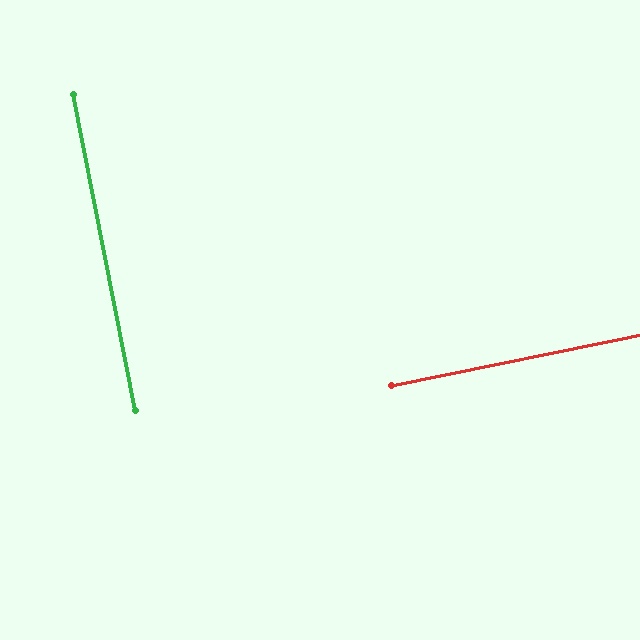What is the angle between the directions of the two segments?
Approximately 89 degrees.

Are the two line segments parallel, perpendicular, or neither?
Perpendicular — they meet at approximately 89°.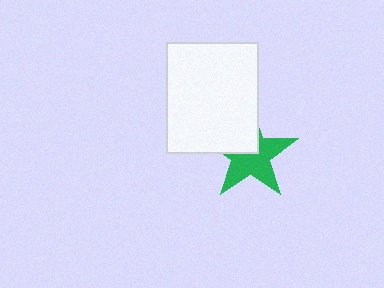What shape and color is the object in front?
The object in front is a white rectangle.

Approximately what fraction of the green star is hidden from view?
Roughly 38% of the green star is hidden behind the white rectangle.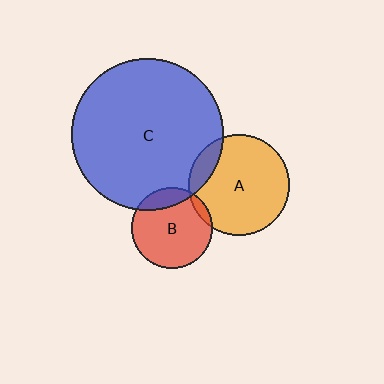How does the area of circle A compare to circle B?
Approximately 1.5 times.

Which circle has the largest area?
Circle C (blue).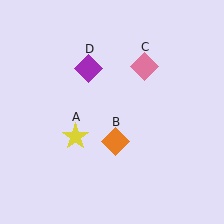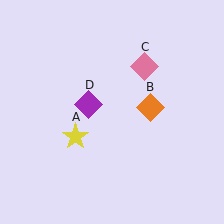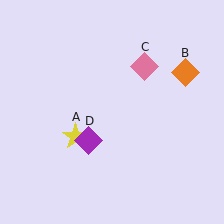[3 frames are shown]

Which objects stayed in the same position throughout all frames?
Yellow star (object A) and pink diamond (object C) remained stationary.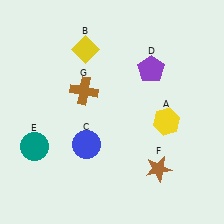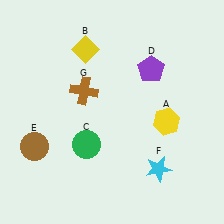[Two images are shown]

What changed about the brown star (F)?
In Image 1, F is brown. In Image 2, it changed to cyan.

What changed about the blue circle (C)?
In Image 1, C is blue. In Image 2, it changed to green.